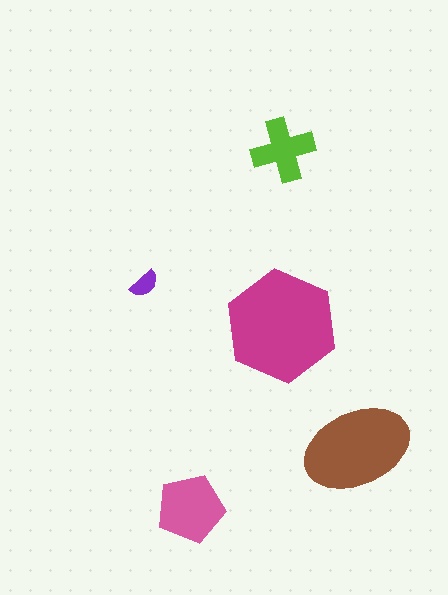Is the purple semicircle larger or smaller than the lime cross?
Smaller.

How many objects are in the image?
There are 5 objects in the image.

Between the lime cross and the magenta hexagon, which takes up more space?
The magenta hexagon.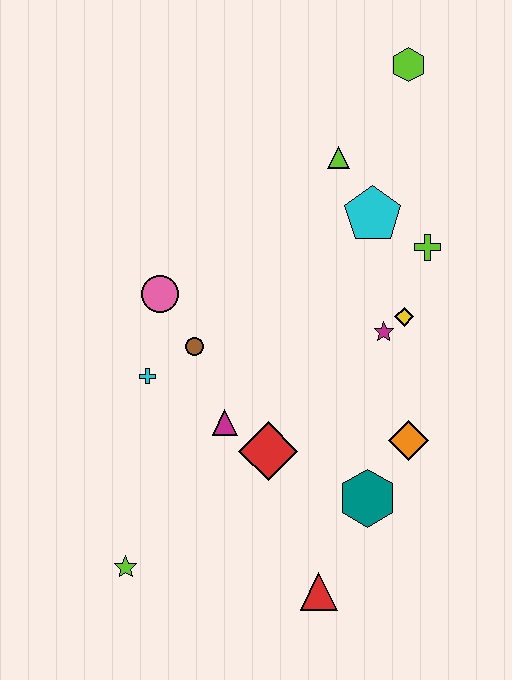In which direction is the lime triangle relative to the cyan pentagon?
The lime triangle is above the cyan pentagon.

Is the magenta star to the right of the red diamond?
Yes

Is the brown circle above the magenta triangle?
Yes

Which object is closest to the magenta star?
The yellow diamond is closest to the magenta star.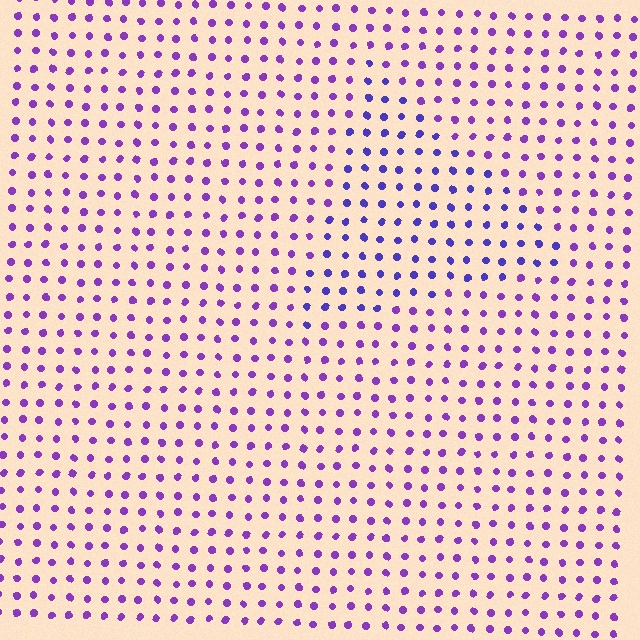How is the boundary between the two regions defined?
The boundary is defined purely by a slight shift in hue (about 28 degrees). Spacing, size, and orientation are identical on both sides.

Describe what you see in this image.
The image is filled with small purple elements in a uniform arrangement. A triangle-shaped region is visible where the elements are tinted to a slightly different hue, forming a subtle color boundary.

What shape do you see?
I see a triangle.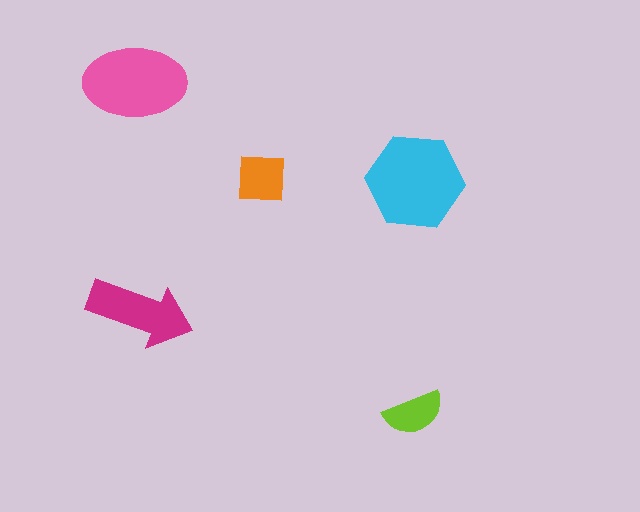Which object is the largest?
The cyan hexagon.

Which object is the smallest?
The lime semicircle.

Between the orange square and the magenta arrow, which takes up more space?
The magenta arrow.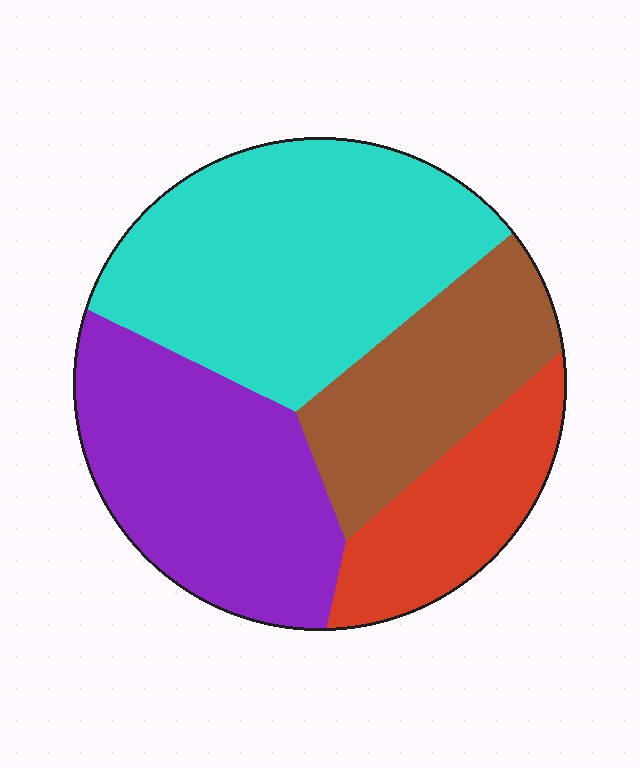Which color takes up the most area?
Cyan, at roughly 35%.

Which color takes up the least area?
Red, at roughly 15%.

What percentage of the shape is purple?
Purple takes up about one quarter (1/4) of the shape.